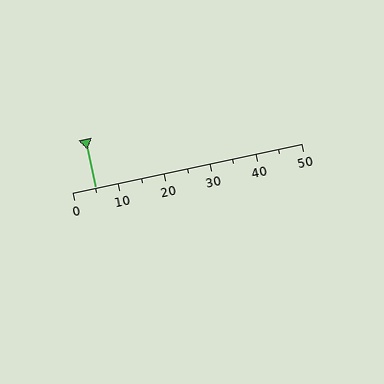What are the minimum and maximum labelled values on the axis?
The axis runs from 0 to 50.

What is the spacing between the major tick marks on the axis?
The major ticks are spaced 10 apart.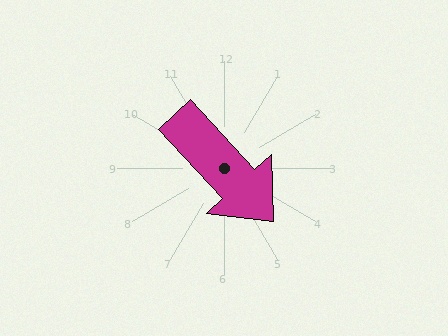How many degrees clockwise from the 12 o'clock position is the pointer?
Approximately 137 degrees.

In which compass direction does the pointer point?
Southeast.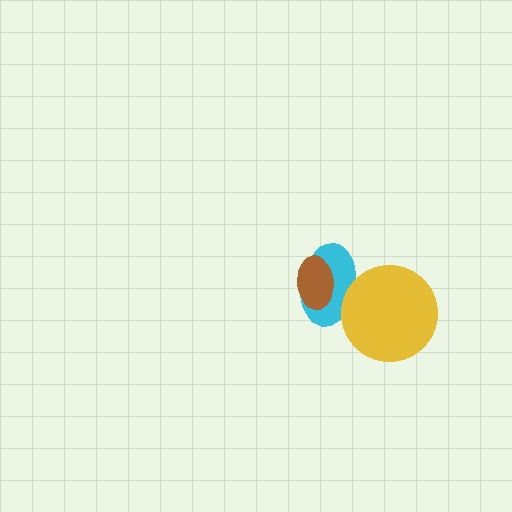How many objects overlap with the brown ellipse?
1 object overlaps with the brown ellipse.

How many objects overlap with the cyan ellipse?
2 objects overlap with the cyan ellipse.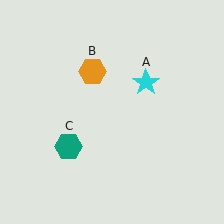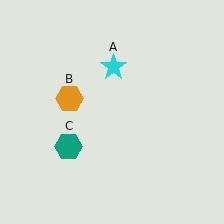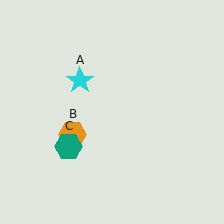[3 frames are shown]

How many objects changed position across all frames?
2 objects changed position: cyan star (object A), orange hexagon (object B).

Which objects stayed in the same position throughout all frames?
Teal hexagon (object C) remained stationary.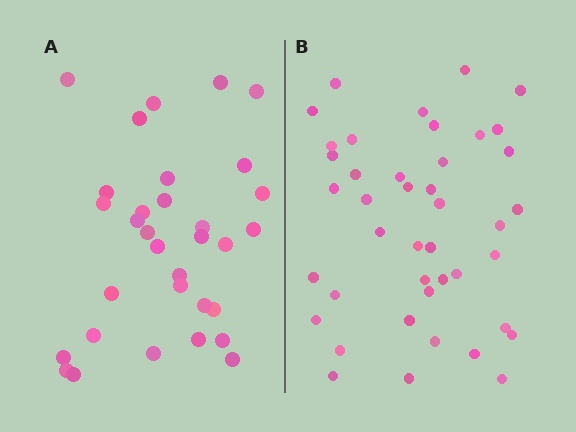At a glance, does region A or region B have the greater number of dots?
Region B (the right region) has more dots.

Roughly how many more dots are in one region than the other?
Region B has roughly 10 or so more dots than region A.